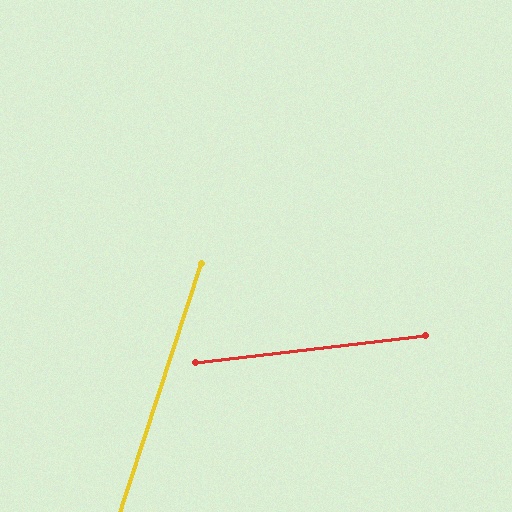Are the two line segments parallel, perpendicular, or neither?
Neither parallel nor perpendicular — they differ by about 65°.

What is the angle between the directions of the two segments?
Approximately 65 degrees.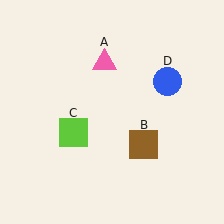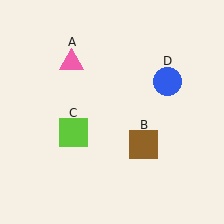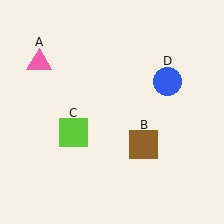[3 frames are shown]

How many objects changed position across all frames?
1 object changed position: pink triangle (object A).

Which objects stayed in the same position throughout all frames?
Brown square (object B) and lime square (object C) and blue circle (object D) remained stationary.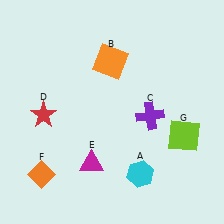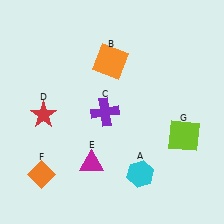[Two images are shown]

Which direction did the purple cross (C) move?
The purple cross (C) moved left.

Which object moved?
The purple cross (C) moved left.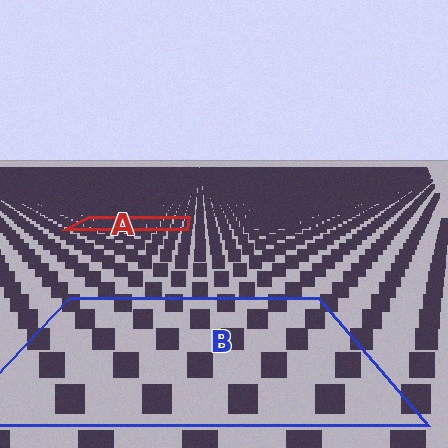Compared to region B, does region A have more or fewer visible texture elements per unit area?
Region A has more texture elements per unit area — they are packed more densely because it is farther away.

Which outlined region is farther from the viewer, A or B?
Region A is farther from the viewer — the texture elements inside it appear smaller and more densely packed.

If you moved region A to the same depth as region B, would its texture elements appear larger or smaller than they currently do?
They would appear larger. At a closer depth, the same texture elements are projected at a bigger on-screen size.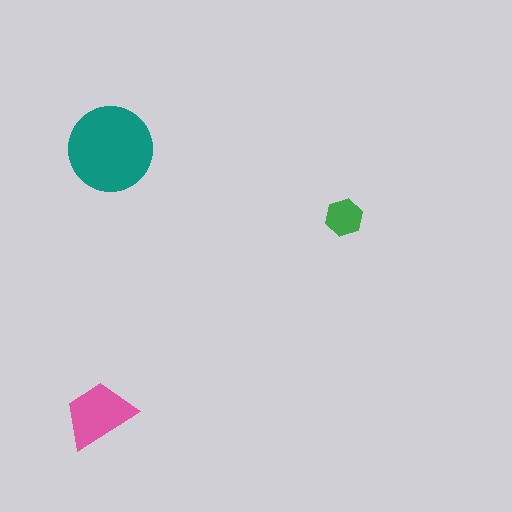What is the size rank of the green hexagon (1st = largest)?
3rd.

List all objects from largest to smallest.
The teal circle, the pink trapezoid, the green hexagon.